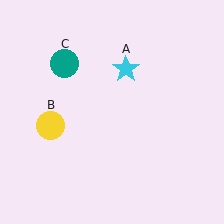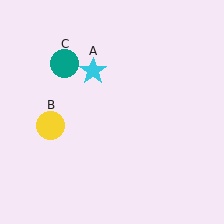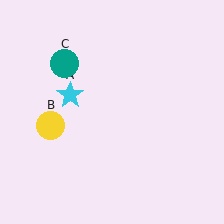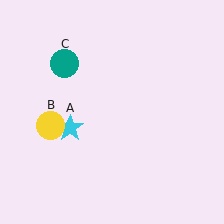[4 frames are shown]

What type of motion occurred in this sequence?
The cyan star (object A) rotated counterclockwise around the center of the scene.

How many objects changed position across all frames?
1 object changed position: cyan star (object A).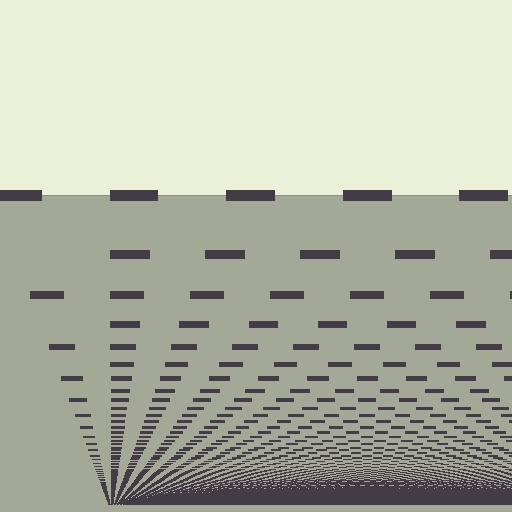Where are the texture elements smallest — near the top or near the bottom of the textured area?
Near the bottom.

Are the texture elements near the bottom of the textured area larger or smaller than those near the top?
Smaller. The gradient is inverted — elements near the bottom are smaller and denser.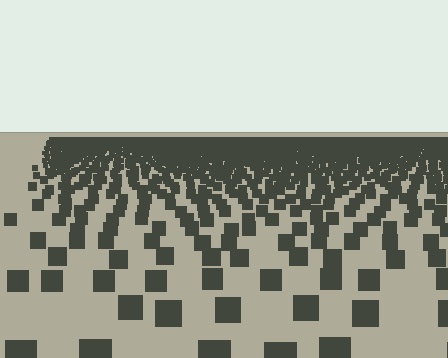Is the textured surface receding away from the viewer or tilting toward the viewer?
The surface is receding away from the viewer. Texture elements get smaller and denser toward the top.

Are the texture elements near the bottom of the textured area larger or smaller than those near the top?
Larger. Near the bottom, elements are closer to the viewer and appear at a bigger on-screen size.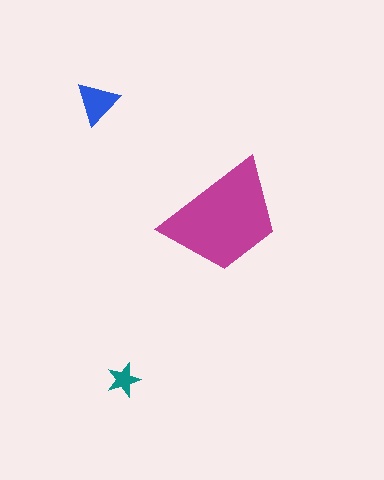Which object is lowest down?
The teal star is bottommost.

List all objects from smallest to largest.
The teal star, the blue triangle, the magenta trapezoid.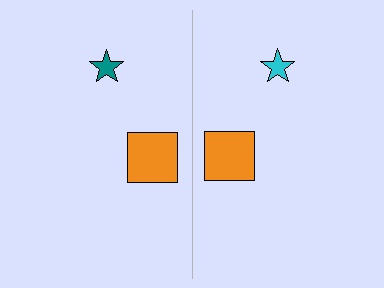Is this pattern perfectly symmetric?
No, the pattern is not perfectly symmetric. The cyan star on the right side breaks the symmetry — its mirror counterpart is teal.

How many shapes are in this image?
There are 4 shapes in this image.